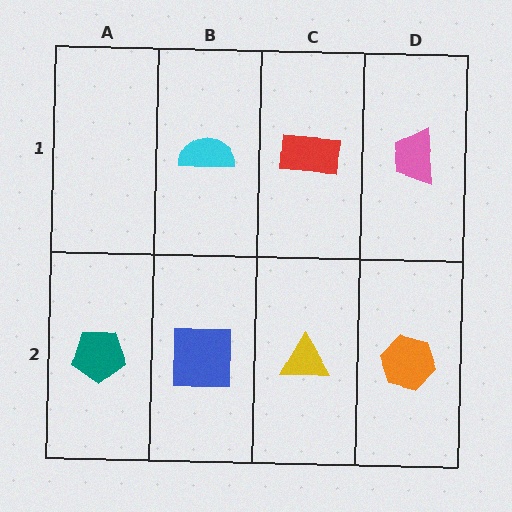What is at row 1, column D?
A pink trapezoid.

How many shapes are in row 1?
3 shapes.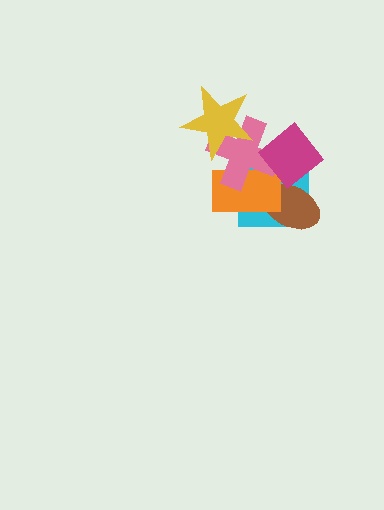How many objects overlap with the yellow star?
1 object overlaps with the yellow star.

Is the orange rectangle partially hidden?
Yes, it is partially covered by another shape.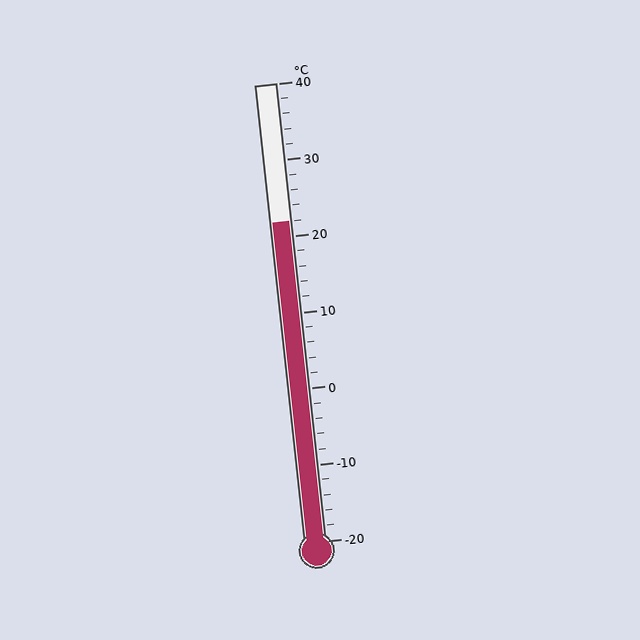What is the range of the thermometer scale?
The thermometer scale ranges from -20°C to 40°C.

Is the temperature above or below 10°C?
The temperature is above 10°C.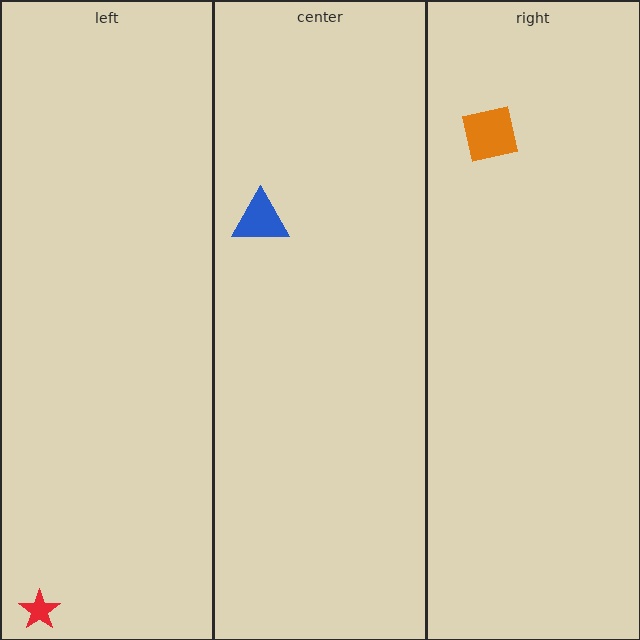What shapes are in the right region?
The orange square.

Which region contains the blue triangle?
The center region.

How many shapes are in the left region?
1.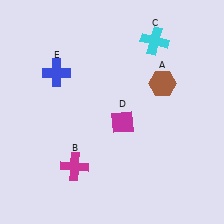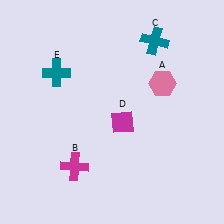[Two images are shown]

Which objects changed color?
A changed from brown to pink. C changed from cyan to teal. E changed from blue to teal.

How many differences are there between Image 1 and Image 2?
There are 3 differences between the two images.